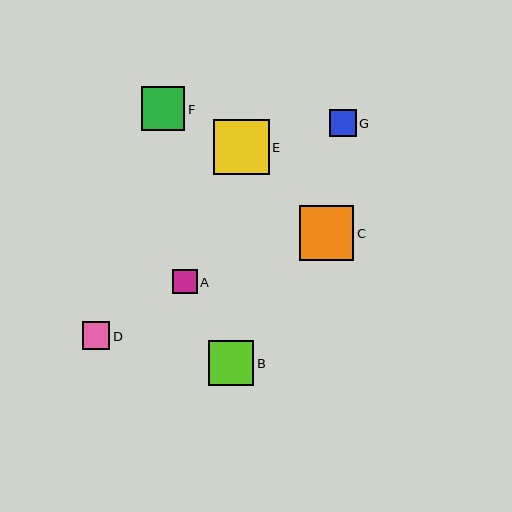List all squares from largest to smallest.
From largest to smallest: E, C, B, F, D, G, A.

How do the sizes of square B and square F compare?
Square B and square F are approximately the same size.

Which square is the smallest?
Square A is the smallest with a size of approximately 24 pixels.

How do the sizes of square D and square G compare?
Square D and square G are approximately the same size.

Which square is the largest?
Square E is the largest with a size of approximately 56 pixels.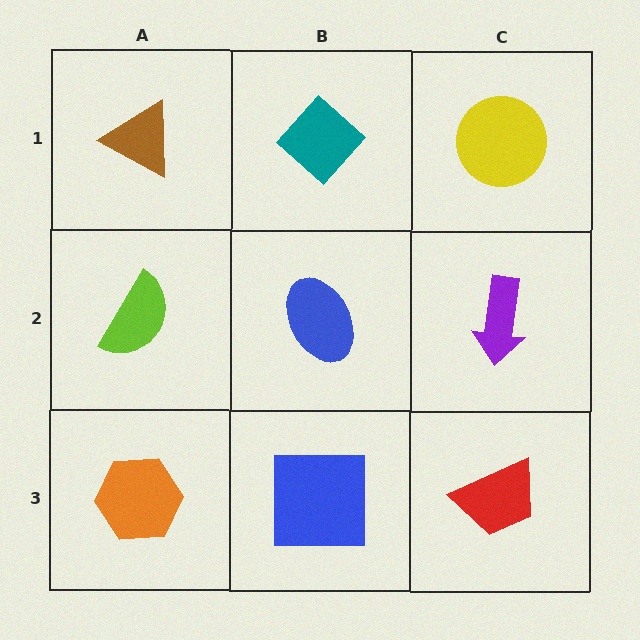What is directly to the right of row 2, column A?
A blue ellipse.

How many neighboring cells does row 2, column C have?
3.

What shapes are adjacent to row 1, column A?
A lime semicircle (row 2, column A), a teal diamond (row 1, column B).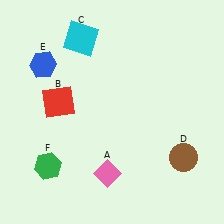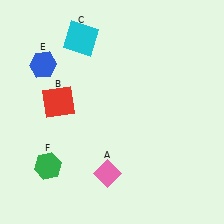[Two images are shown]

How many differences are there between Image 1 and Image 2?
There is 1 difference between the two images.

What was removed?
The brown circle (D) was removed in Image 2.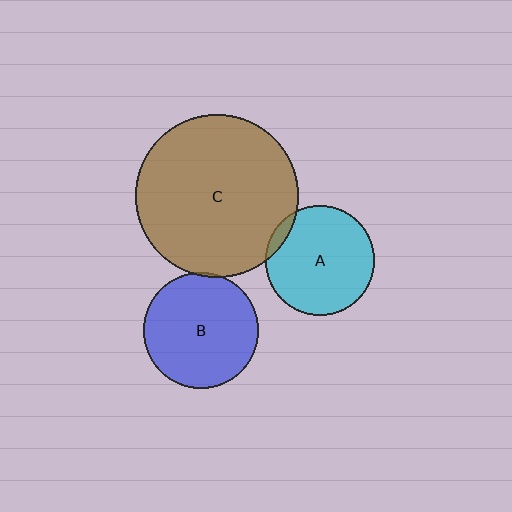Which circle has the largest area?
Circle C (brown).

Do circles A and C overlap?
Yes.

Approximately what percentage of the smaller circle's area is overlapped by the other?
Approximately 5%.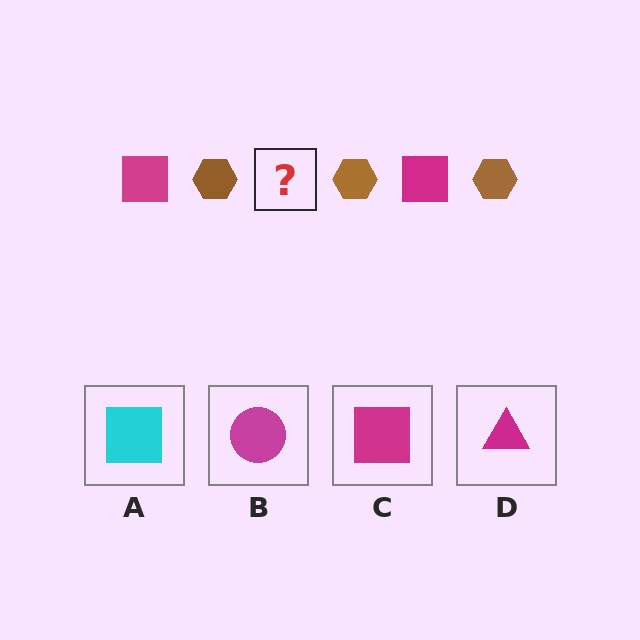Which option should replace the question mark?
Option C.